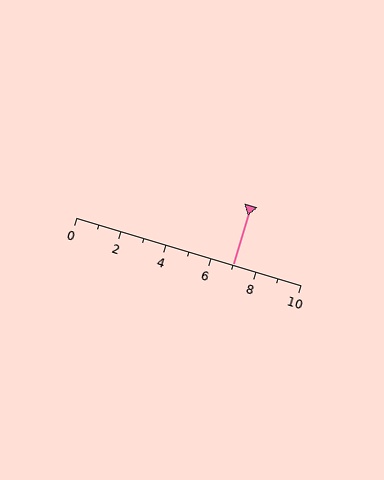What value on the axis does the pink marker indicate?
The marker indicates approximately 7.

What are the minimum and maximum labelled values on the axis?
The axis runs from 0 to 10.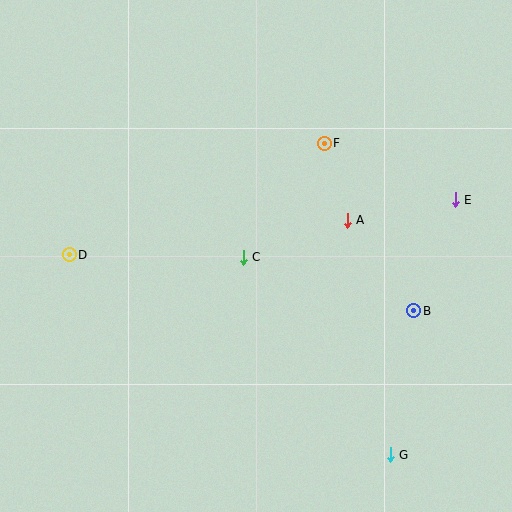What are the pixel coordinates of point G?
Point G is at (390, 455).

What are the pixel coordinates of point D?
Point D is at (69, 255).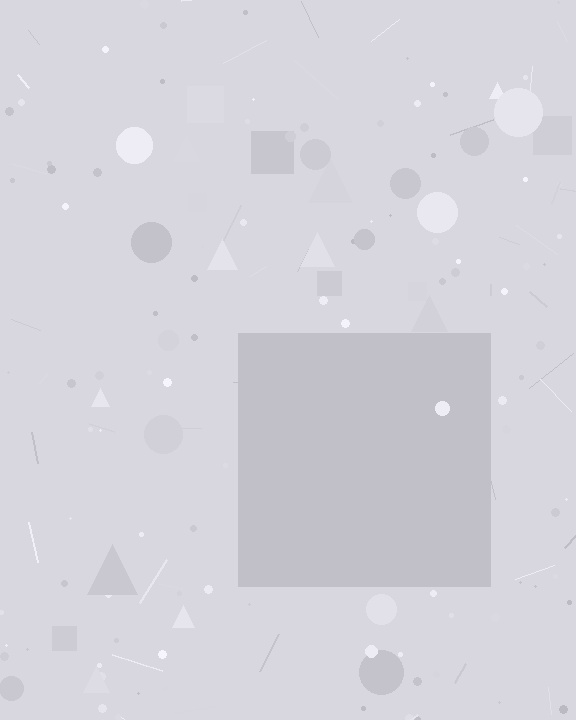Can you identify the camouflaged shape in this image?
The camouflaged shape is a square.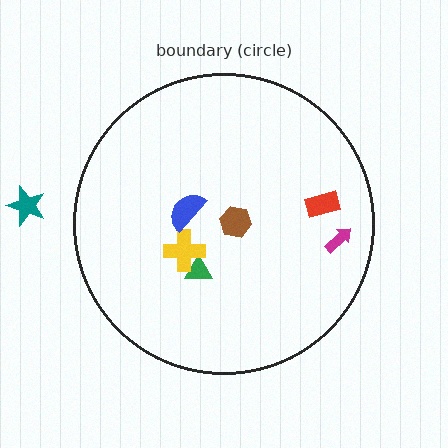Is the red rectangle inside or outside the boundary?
Inside.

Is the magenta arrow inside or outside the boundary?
Inside.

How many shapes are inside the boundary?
6 inside, 1 outside.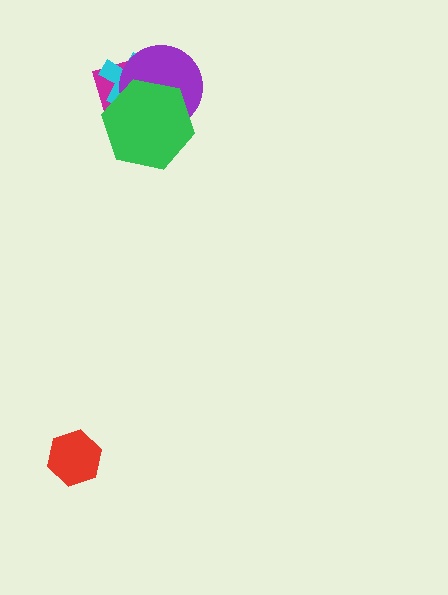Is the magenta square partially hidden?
Yes, it is partially covered by another shape.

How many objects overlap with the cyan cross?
3 objects overlap with the cyan cross.